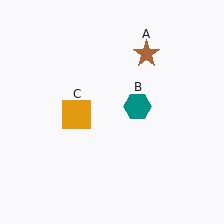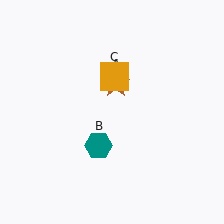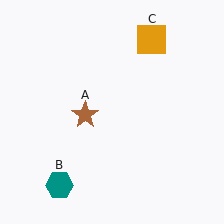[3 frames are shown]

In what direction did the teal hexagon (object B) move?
The teal hexagon (object B) moved down and to the left.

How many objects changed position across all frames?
3 objects changed position: brown star (object A), teal hexagon (object B), orange square (object C).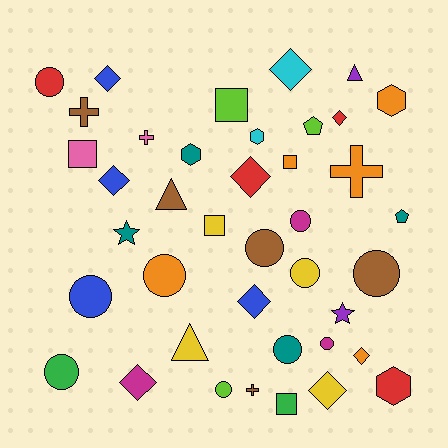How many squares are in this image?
There are 5 squares.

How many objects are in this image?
There are 40 objects.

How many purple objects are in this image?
There are 2 purple objects.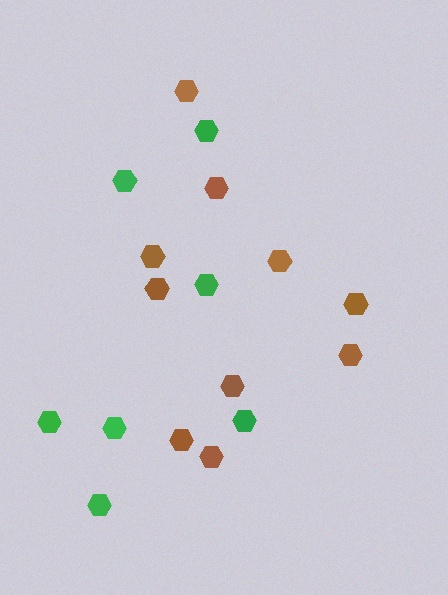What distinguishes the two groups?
There are 2 groups: one group of brown hexagons (10) and one group of green hexagons (7).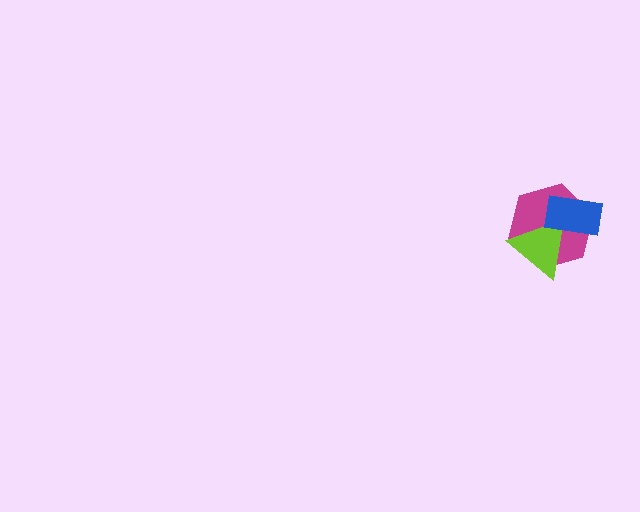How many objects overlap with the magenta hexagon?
2 objects overlap with the magenta hexagon.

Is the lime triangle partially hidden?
Yes, it is partially covered by another shape.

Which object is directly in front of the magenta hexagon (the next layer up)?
The lime triangle is directly in front of the magenta hexagon.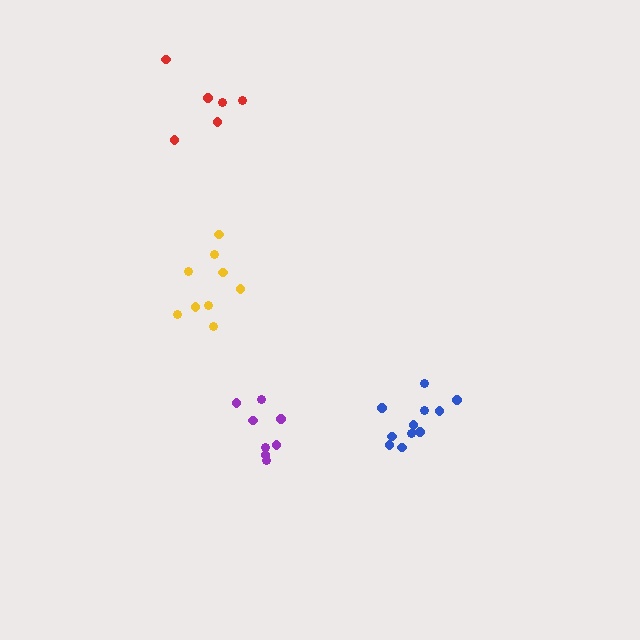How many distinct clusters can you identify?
There are 4 distinct clusters.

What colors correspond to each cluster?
The clusters are colored: purple, yellow, blue, red.